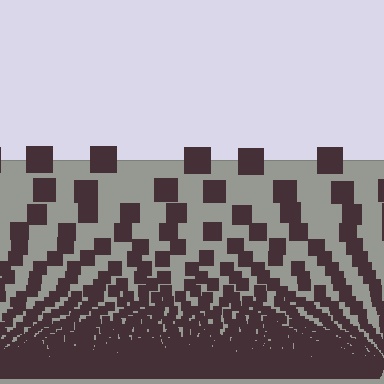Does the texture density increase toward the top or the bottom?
Density increases toward the bottom.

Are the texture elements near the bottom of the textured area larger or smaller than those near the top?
Smaller. The gradient is inverted — elements near the bottom are smaller and denser.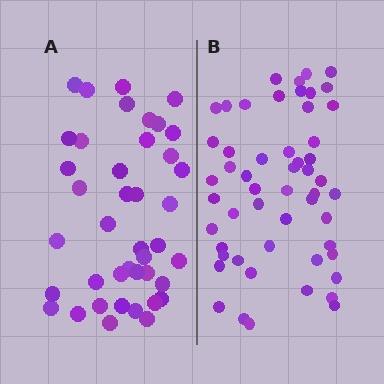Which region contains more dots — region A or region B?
Region B (the right region) has more dots.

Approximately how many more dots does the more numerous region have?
Region B has roughly 12 or so more dots than region A.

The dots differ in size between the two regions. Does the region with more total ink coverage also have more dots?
No. Region A has more total ink coverage because its dots are larger, but region B actually contains more individual dots. Total area can be misleading — the number of items is what matters here.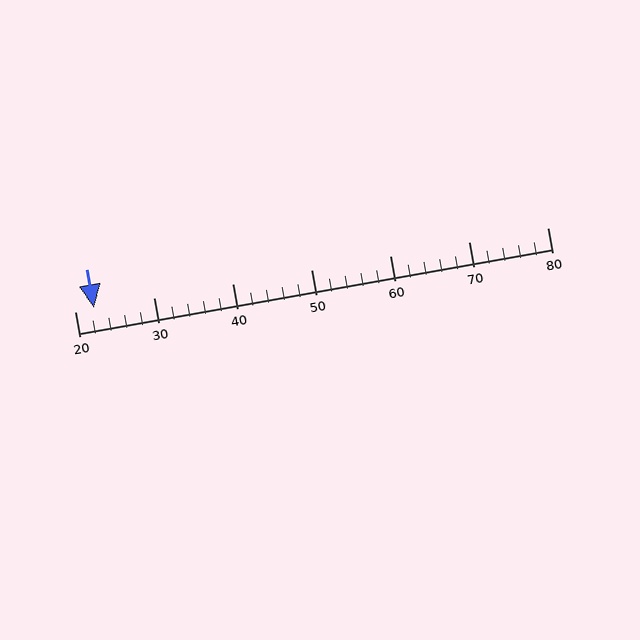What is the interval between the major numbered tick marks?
The major tick marks are spaced 10 units apart.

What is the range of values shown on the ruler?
The ruler shows values from 20 to 80.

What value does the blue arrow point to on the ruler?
The blue arrow points to approximately 22.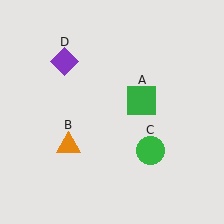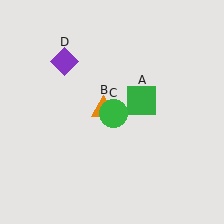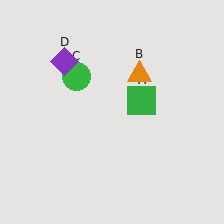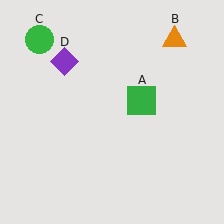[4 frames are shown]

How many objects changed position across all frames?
2 objects changed position: orange triangle (object B), green circle (object C).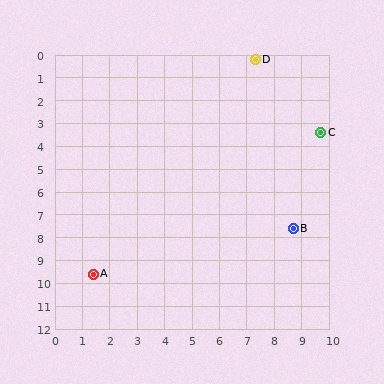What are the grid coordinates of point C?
Point C is at approximately (9.7, 3.4).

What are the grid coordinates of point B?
Point B is at approximately (8.7, 7.6).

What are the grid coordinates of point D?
Point D is at approximately (7.3, 0.2).